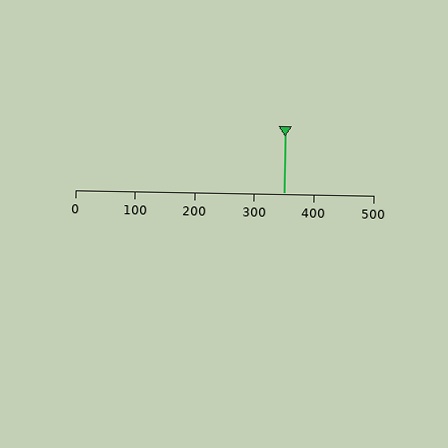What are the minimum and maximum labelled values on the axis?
The axis runs from 0 to 500.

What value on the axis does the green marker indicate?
The marker indicates approximately 350.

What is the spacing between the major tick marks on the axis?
The major ticks are spaced 100 apart.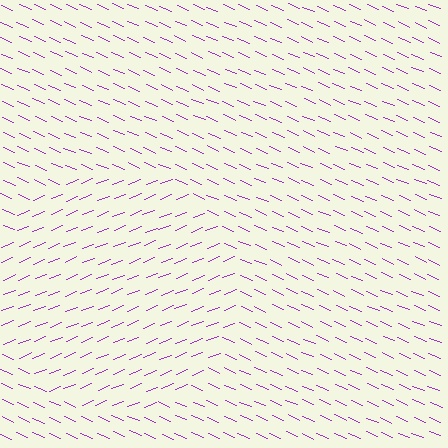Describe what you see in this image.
The image is filled with small purple line segments. A circle region in the image has lines oriented differently from the surrounding lines, creating a visible texture boundary.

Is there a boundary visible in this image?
Yes, there is a texture boundary formed by a change in line orientation.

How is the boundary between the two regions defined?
The boundary is defined purely by a change in line orientation (approximately 45 degrees difference). All lines are the same color and thickness.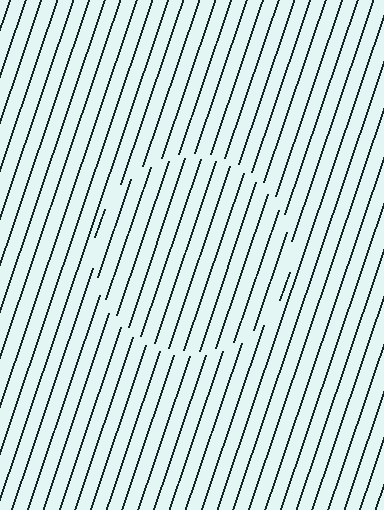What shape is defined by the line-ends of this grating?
An illusory circle. The interior of the shape contains the same grating, shifted by half a period — the contour is defined by the phase discontinuity where line-ends from the inner and outer gratings abut.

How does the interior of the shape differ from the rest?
The interior of the shape contains the same grating, shifted by half a period — the contour is defined by the phase discontinuity where line-ends from the inner and outer gratings abut.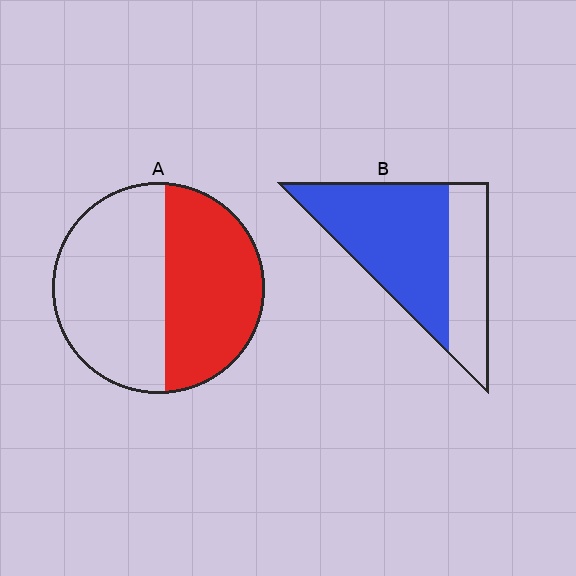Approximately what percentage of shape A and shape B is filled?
A is approximately 45% and B is approximately 65%.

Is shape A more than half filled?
Roughly half.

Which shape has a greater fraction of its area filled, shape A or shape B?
Shape B.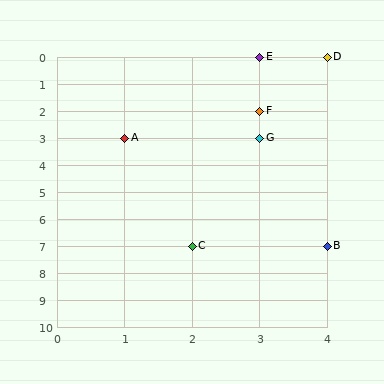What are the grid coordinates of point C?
Point C is at grid coordinates (2, 7).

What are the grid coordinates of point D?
Point D is at grid coordinates (4, 0).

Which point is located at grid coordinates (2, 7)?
Point C is at (2, 7).